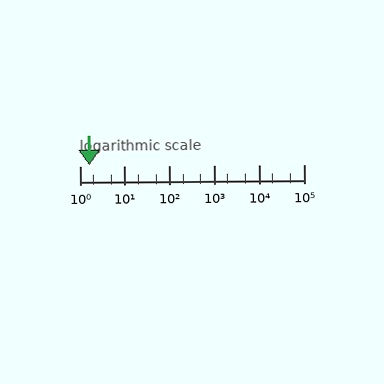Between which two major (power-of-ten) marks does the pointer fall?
The pointer is between 1 and 10.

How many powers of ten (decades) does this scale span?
The scale spans 5 decades, from 1 to 100000.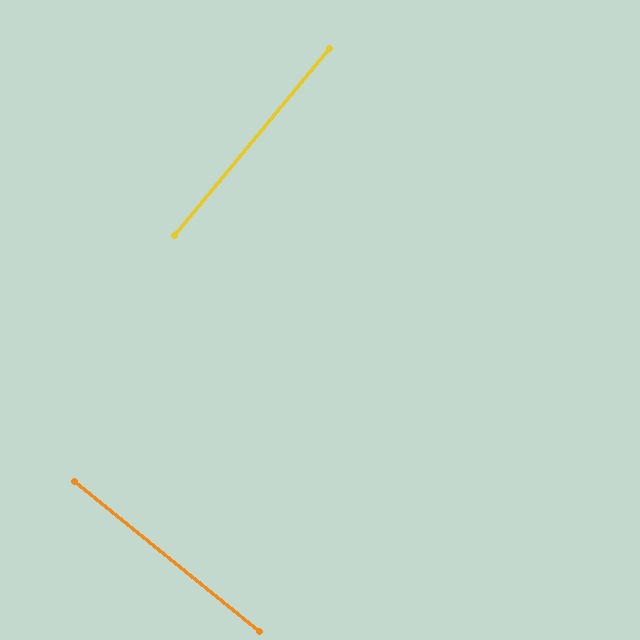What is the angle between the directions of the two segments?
Approximately 89 degrees.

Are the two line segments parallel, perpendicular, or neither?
Perpendicular — they meet at approximately 89°.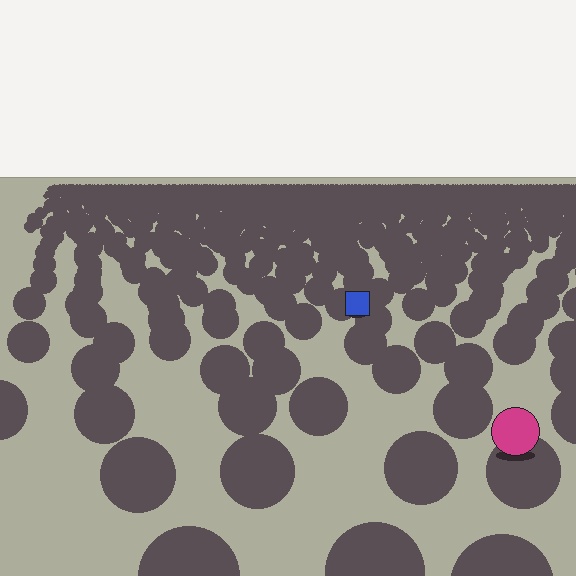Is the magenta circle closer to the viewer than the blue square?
Yes. The magenta circle is closer — you can tell from the texture gradient: the ground texture is coarser near it.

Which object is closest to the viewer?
The magenta circle is closest. The texture marks near it are larger and more spread out.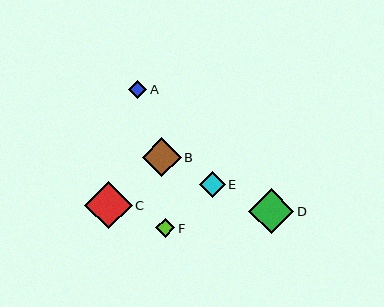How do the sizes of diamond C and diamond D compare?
Diamond C and diamond D are approximately the same size.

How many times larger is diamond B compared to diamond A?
Diamond B is approximately 2.1 times the size of diamond A.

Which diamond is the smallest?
Diamond A is the smallest with a size of approximately 18 pixels.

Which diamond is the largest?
Diamond C is the largest with a size of approximately 47 pixels.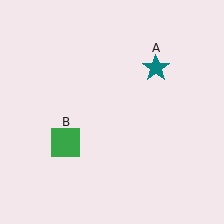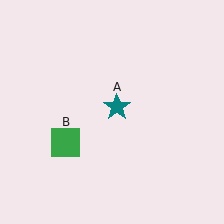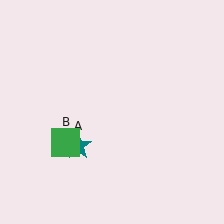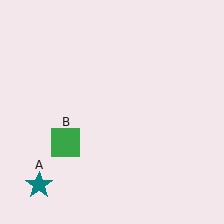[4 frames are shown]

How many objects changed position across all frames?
1 object changed position: teal star (object A).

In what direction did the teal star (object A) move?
The teal star (object A) moved down and to the left.